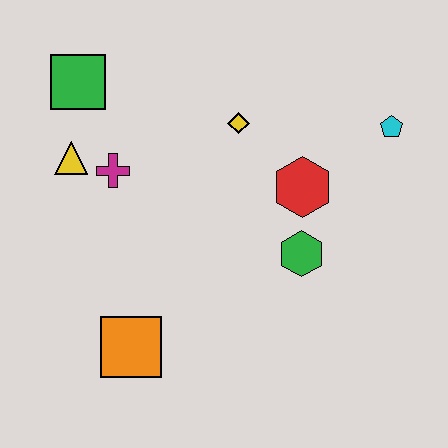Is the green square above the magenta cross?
Yes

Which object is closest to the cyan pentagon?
The red hexagon is closest to the cyan pentagon.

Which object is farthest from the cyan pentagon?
The orange square is farthest from the cyan pentagon.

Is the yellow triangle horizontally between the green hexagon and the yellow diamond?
No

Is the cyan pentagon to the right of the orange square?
Yes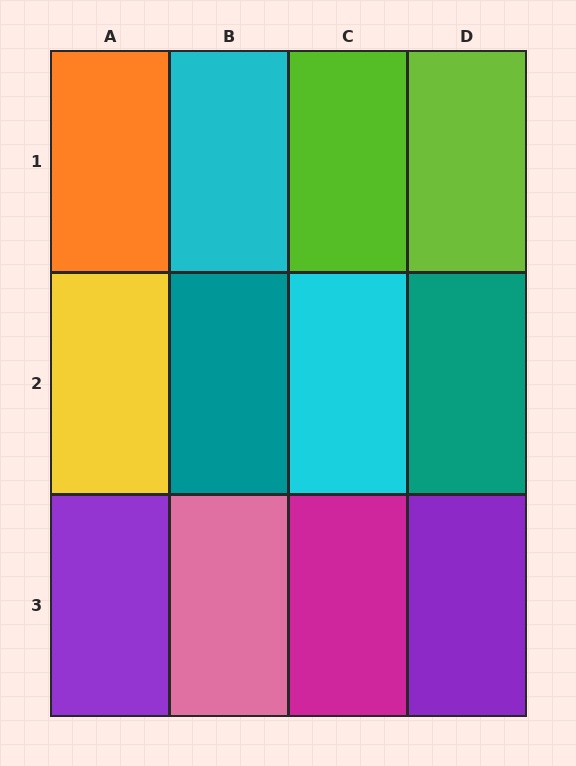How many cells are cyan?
2 cells are cyan.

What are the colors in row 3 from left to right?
Purple, pink, magenta, purple.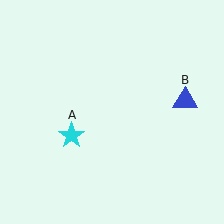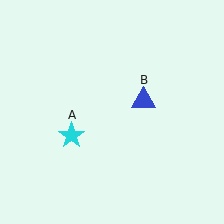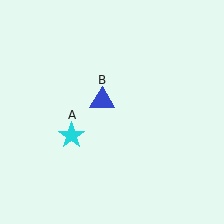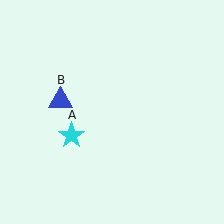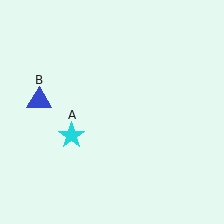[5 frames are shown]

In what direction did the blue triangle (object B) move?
The blue triangle (object B) moved left.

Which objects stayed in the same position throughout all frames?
Cyan star (object A) remained stationary.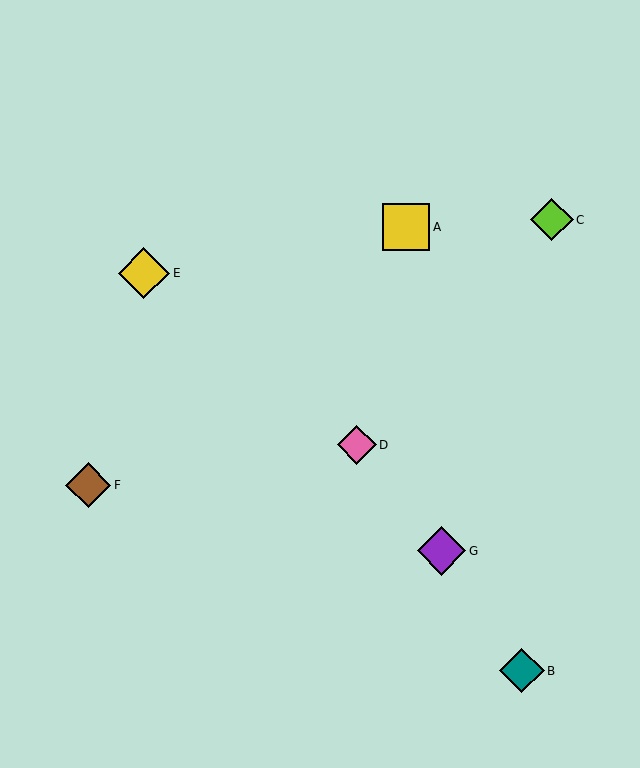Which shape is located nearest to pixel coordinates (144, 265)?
The yellow diamond (labeled E) at (144, 273) is nearest to that location.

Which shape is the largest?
The yellow diamond (labeled E) is the largest.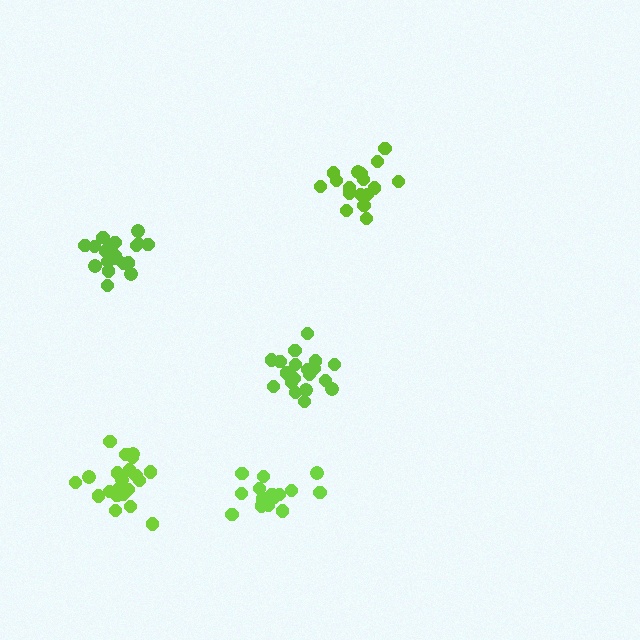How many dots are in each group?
Group 1: 17 dots, Group 2: 16 dots, Group 3: 20 dots, Group 4: 19 dots, Group 5: 21 dots (93 total).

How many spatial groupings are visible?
There are 5 spatial groupings.